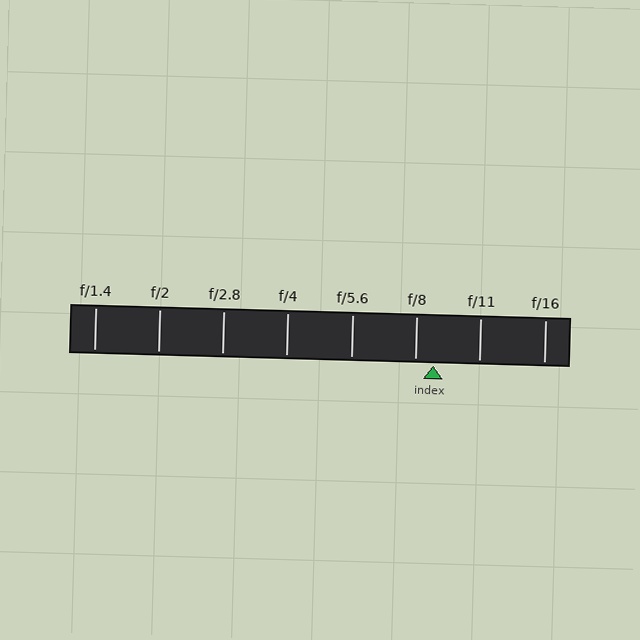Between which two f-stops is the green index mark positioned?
The index mark is between f/8 and f/11.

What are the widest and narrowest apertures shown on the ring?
The widest aperture shown is f/1.4 and the narrowest is f/16.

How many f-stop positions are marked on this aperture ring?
There are 8 f-stop positions marked.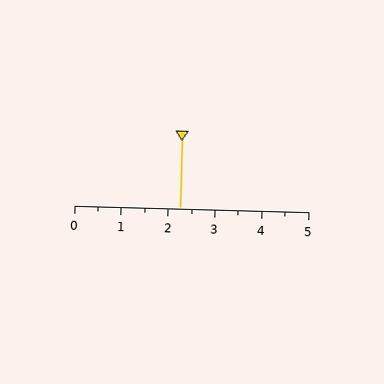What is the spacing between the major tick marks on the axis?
The major ticks are spaced 1 apart.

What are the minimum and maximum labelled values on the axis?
The axis runs from 0 to 5.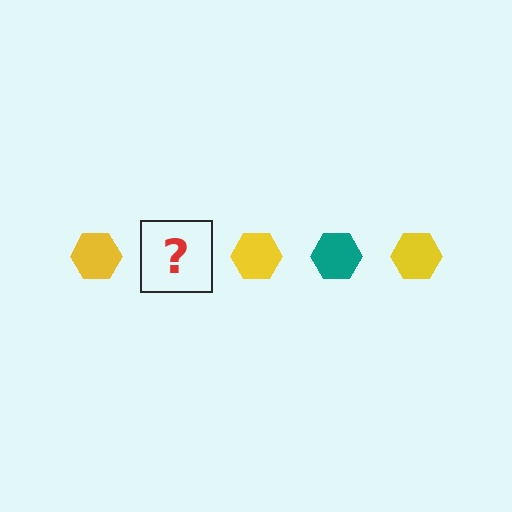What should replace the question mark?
The question mark should be replaced with a teal hexagon.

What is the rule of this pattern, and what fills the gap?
The rule is that the pattern cycles through yellow, teal hexagons. The gap should be filled with a teal hexagon.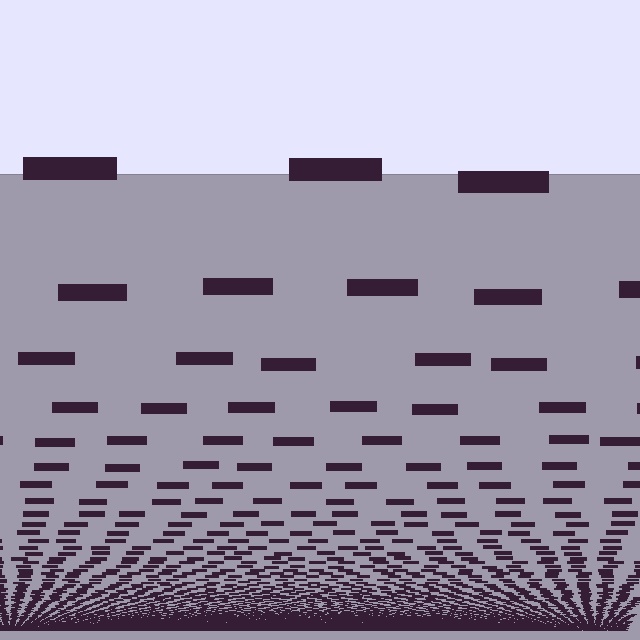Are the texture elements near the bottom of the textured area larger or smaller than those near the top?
Smaller. The gradient is inverted — elements near the bottom are smaller and denser.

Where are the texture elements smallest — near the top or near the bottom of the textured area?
Near the bottom.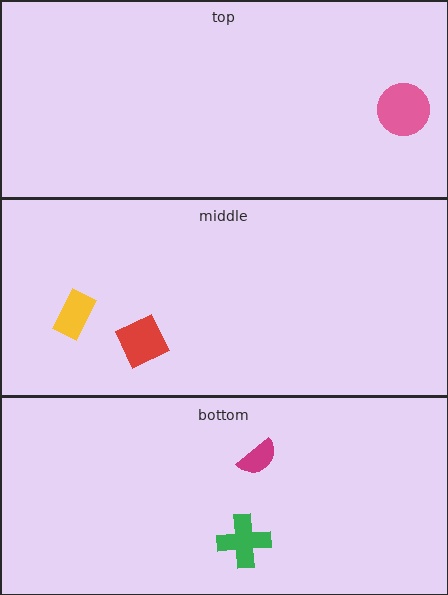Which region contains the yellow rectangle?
The middle region.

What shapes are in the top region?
The pink circle.